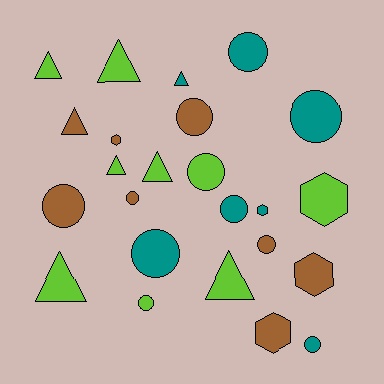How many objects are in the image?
There are 24 objects.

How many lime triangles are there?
There are 6 lime triangles.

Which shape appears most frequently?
Circle, with 11 objects.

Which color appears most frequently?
Lime, with 9 objects.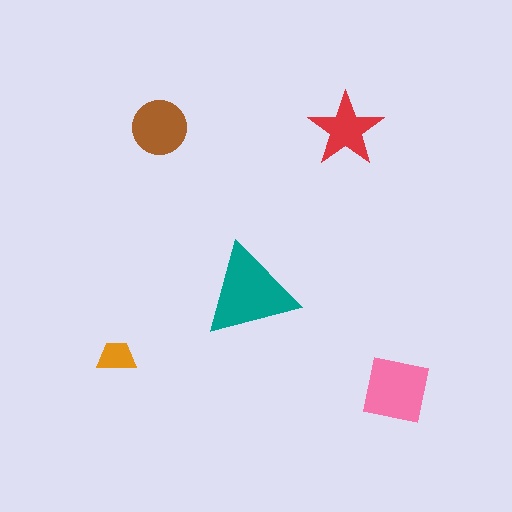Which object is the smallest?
The orange trapezoid.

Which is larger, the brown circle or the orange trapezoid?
The brown circle.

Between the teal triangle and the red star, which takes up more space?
The teal triangle.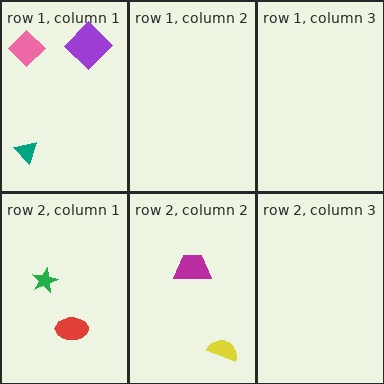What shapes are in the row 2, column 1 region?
The red ellipse, the green star.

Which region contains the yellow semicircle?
The row 2, column 2 region.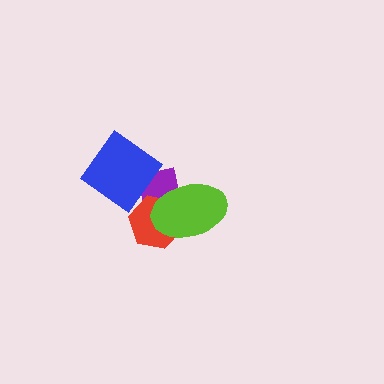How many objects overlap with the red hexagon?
3 objects overlap with the red hexagon.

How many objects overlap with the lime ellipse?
2 objects overlap with the lime ellipse.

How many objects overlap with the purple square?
3 objects overlap with the purple square.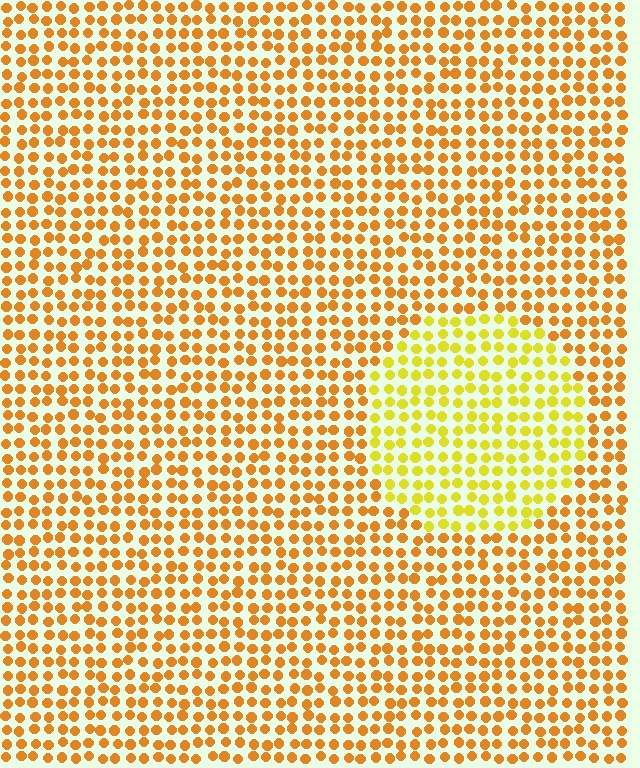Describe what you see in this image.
The image is filled with small orange elements in a uniform arrangement. A circle-shaped region is visible where the elements are tinted to a slightly different hue, forming a subtle color boundary.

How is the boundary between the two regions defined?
The boundary is defined purely by a slight shift in hue (about 30 degrees). Spacing, size, and orientation are identical on both sides.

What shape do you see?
I see a circle.